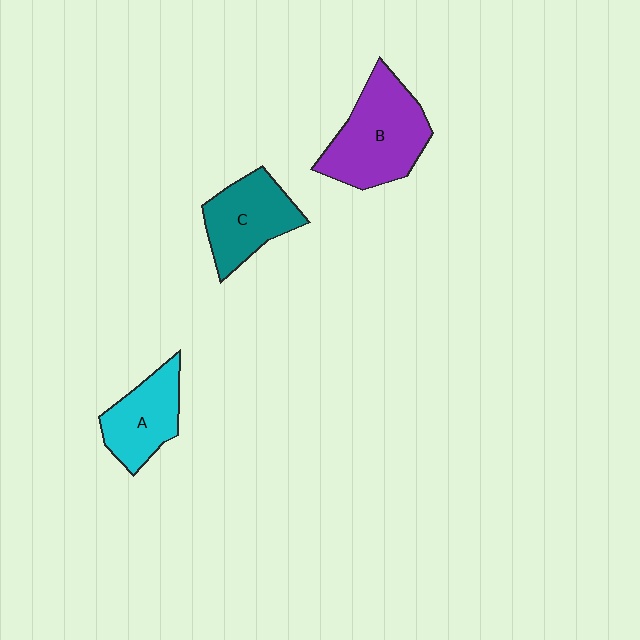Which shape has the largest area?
Shape B (purple).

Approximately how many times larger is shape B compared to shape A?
Approximately 1.5 times.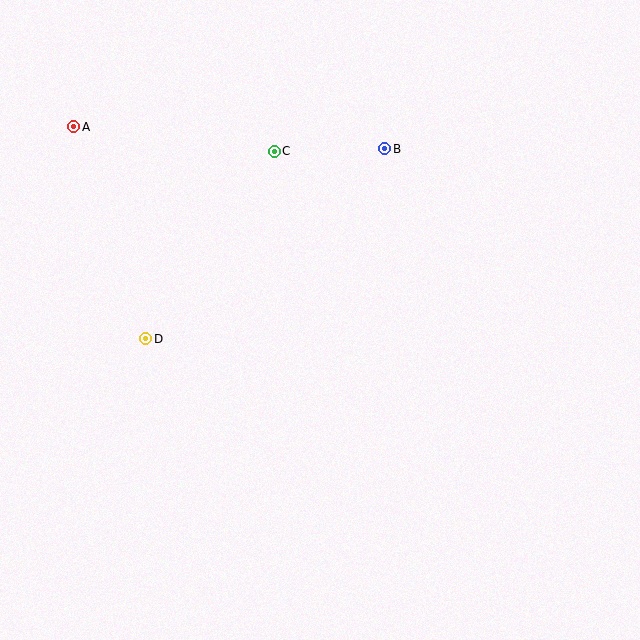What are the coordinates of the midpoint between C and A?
The midpoint between C and A is at (174, 139).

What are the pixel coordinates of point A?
Point A is at (74, 127).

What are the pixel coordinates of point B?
Point B is at (385, 149).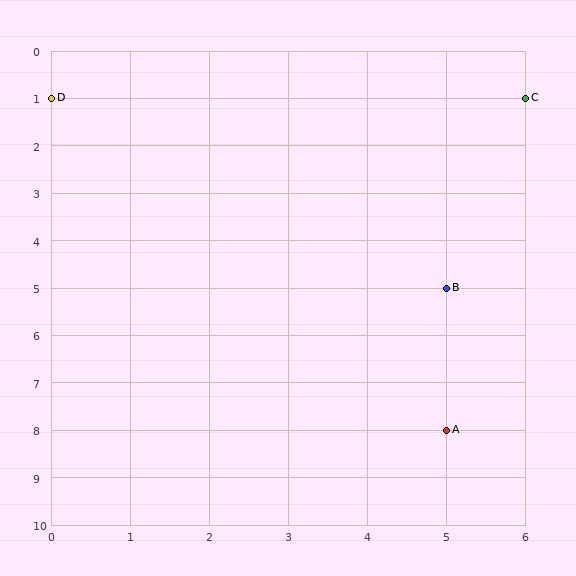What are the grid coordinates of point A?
Point A is at grid coordinates (5, 8).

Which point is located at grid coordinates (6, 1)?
Point C is at (6, 1).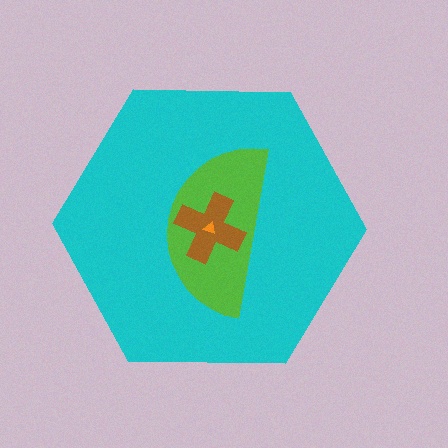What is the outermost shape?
The cyan hexagon.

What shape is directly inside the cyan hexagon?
The lime semicircle.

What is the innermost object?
The orange triangle.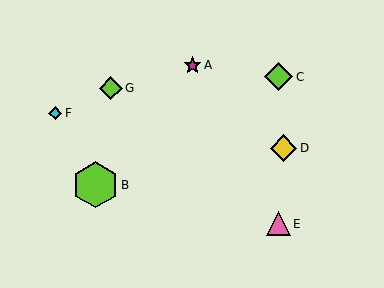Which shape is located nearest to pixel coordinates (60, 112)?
The cyan diamond (labeled F) at (55, 113) is nearest to that location.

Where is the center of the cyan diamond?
The center of the cyan diamond is at (55, 113).